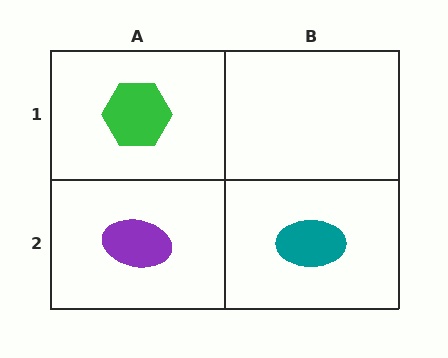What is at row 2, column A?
A purple ellipse.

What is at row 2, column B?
A teal ellipse.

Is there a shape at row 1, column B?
No, that cell is empty.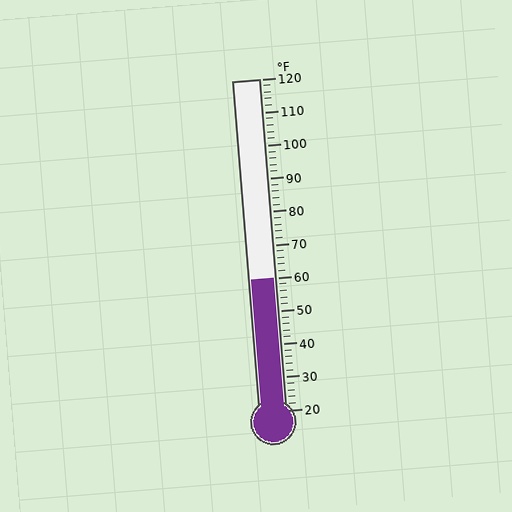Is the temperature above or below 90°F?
The temperature is below 90°F.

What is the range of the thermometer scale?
The thermometer scale ranges from 20°F to 120°F.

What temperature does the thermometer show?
The thermometer shows approximately 60°F.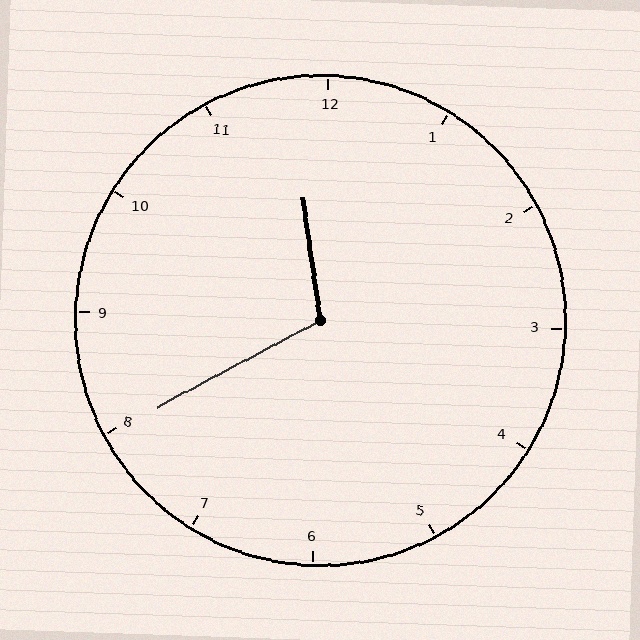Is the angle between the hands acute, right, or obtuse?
It is obtuse.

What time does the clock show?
11:40.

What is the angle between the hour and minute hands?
Approximately 110 degrees.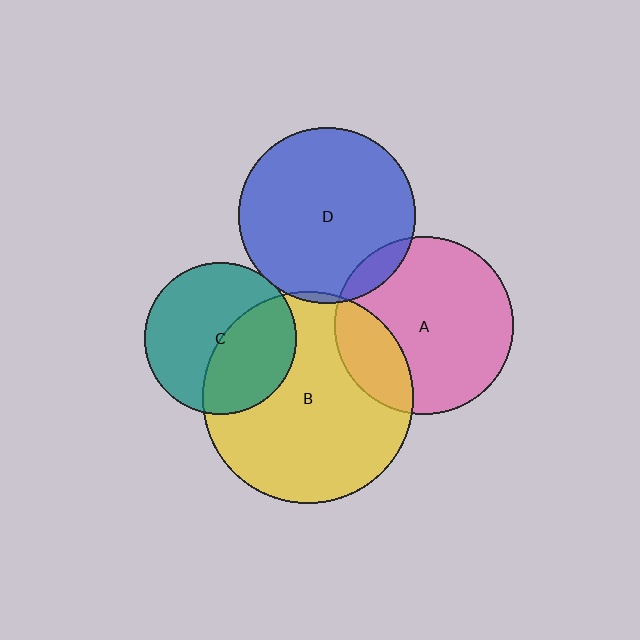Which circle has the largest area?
Circle B (yellow).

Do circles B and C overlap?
Yes.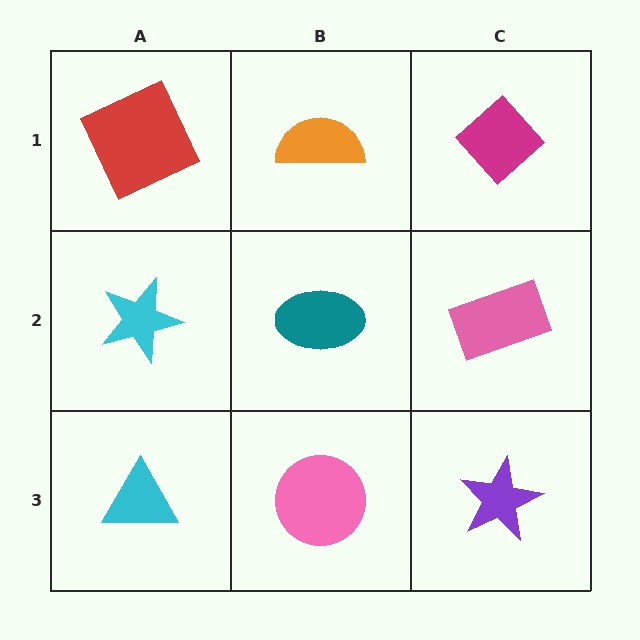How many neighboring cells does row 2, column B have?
4.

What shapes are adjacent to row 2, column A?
A red square (row 1, column A), a cyan triangle (row 3, column A), a teal ellipse (row 2, column B).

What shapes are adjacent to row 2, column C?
A magenta diamond (row 1, column C), a purple star (row 3, column C), a teal ellipse (row 2, column B).